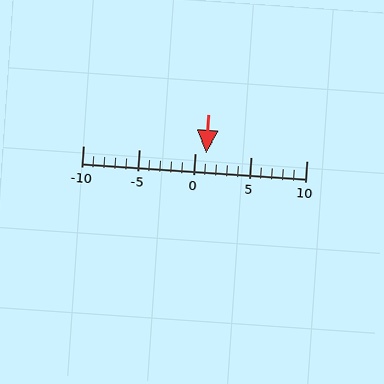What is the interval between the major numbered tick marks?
The major tick marks are spaced 5 units apart.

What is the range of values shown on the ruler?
The ruler shows values from -10 to 10.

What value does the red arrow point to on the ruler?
The red arrow points to approximately 1.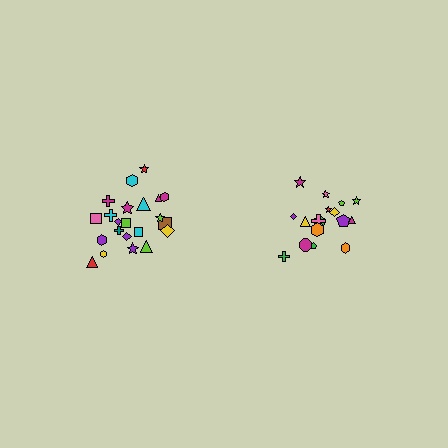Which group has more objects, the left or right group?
The left group.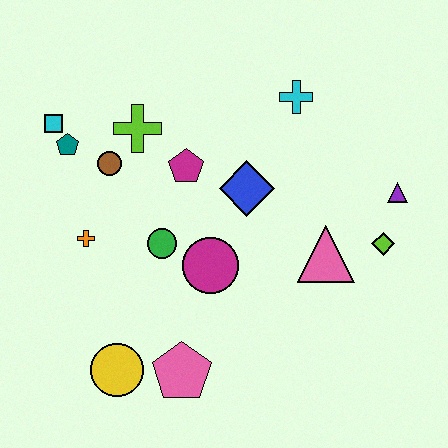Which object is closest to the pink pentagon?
The yellow circle is closest to the pink pentagon.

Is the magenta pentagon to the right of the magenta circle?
No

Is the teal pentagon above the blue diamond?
Yes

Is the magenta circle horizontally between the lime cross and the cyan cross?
Yes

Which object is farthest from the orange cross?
The purple triangle is farthest from the orange cross.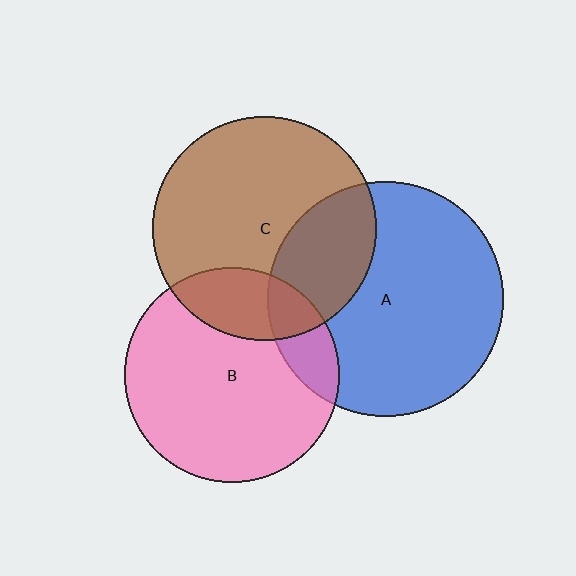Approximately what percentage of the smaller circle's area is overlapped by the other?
Approximately 20%.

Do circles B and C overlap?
Yes.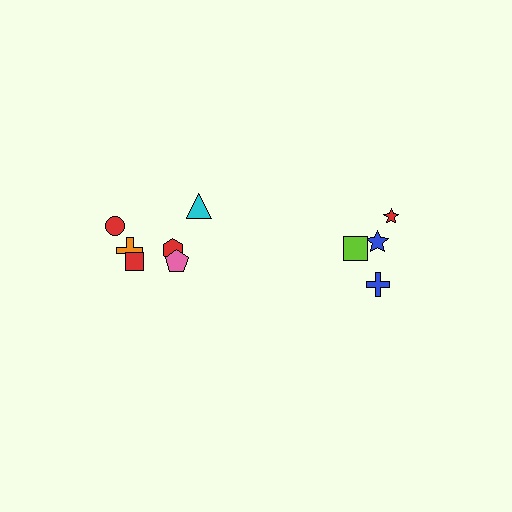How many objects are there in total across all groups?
There are 10 objects.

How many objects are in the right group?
There are 4 objects.